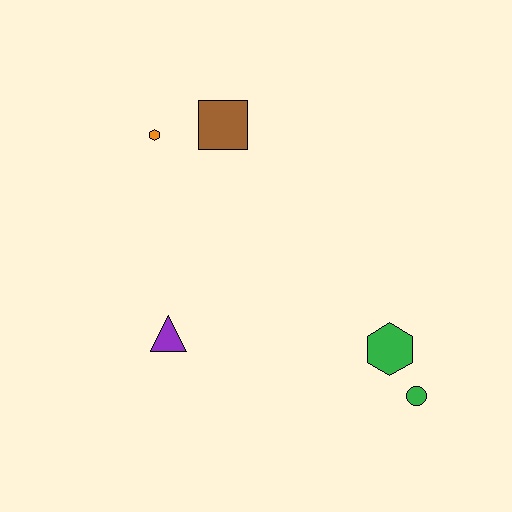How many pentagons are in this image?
There are no pentagons.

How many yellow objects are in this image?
There are no yellow objects.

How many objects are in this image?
There are 5 objects.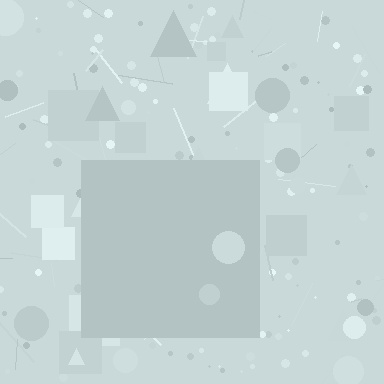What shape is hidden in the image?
A square is hidden in the image.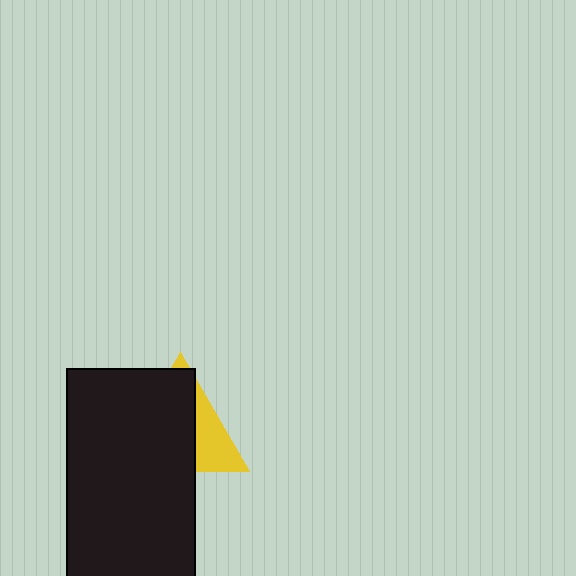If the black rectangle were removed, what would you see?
You would see the complete yellow triangle.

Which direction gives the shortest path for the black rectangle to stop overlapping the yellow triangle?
Moving left gives the shortest separation.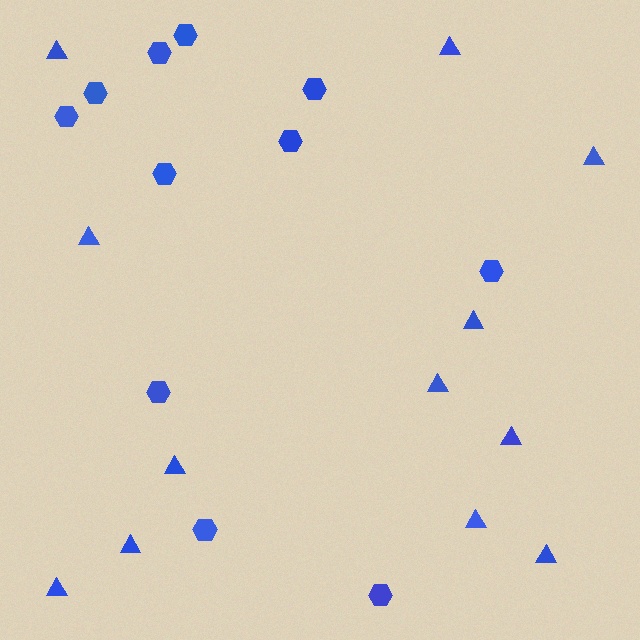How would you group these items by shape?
There are 2 groups: one group of triangles (12) and one group of hexagons (11).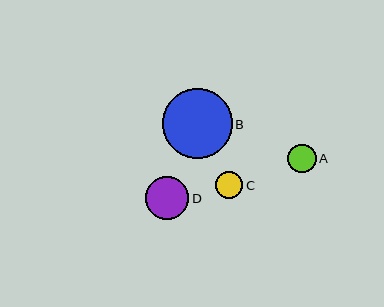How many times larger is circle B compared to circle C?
Circle B is approximately 2.6 times the size of circle C.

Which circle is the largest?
Circle B is the largest with a size of approximately 69 pixels.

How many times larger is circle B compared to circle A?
Circle B is approximately 2.4 times the size of circle A.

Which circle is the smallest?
Circle C is the smallest with a size of approximately 27 pixels.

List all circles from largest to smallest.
From largest to smallest: B, D, A, C.